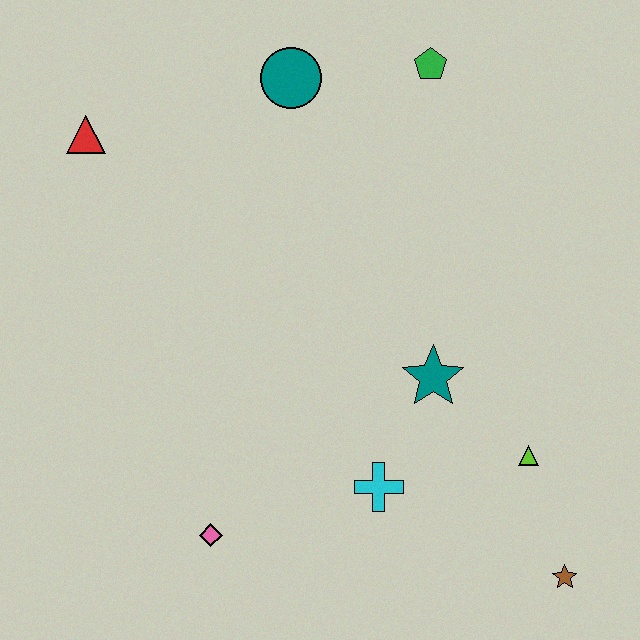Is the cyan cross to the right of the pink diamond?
Yes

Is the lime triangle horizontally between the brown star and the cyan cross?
Yes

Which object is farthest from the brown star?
The red triangle is farthest from the brown star.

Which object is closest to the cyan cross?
The teal star is closest to the cyan cross.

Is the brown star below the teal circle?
Yes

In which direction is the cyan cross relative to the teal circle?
The cyan cross is below the teal circle.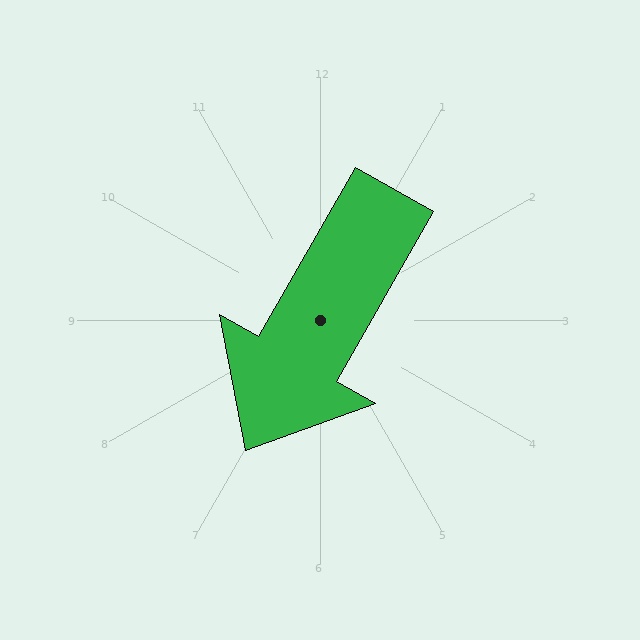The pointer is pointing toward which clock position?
Roughly 7 o'clock.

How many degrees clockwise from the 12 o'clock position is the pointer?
Approximately 210 degrees.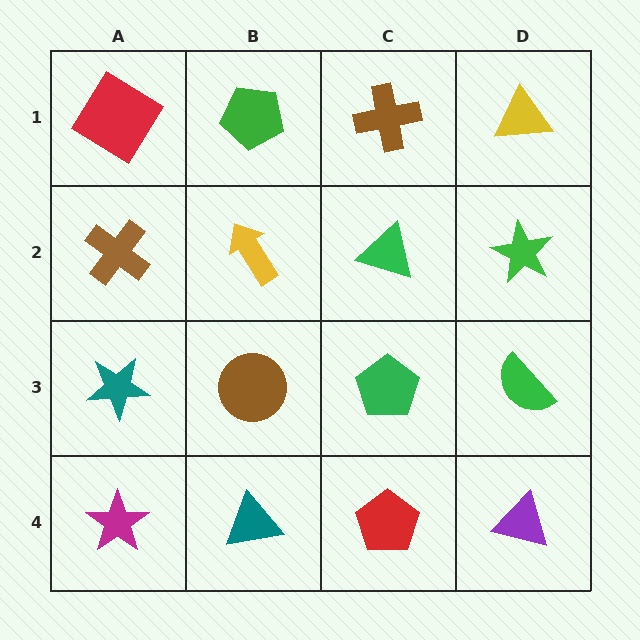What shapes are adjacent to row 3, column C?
A green triangle (row 2, column C), a red pentagon (row 4, column C), a brown circle (row 3, column B), a green semicircle (row 3, column D).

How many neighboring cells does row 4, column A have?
2.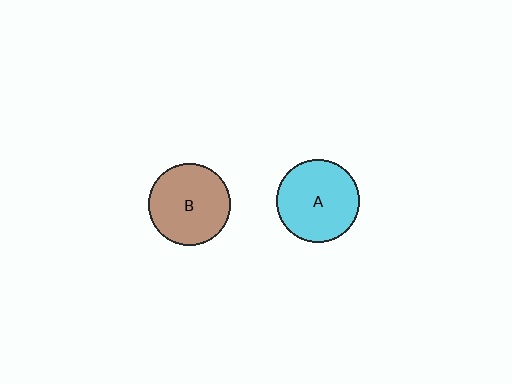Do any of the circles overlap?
No, none of the circles overlap.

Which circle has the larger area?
Circle A (cyan).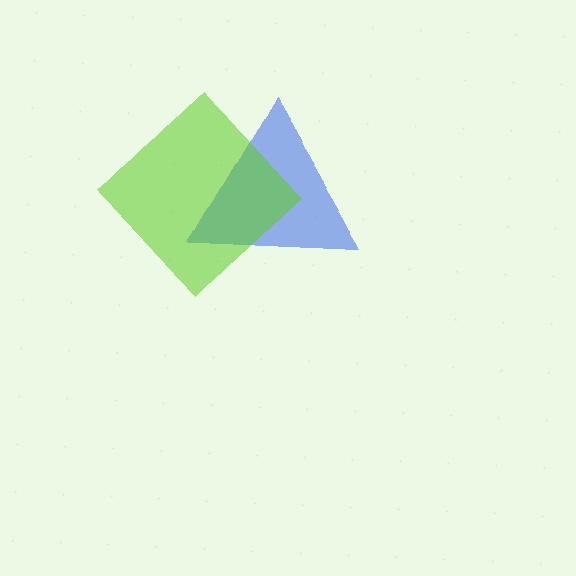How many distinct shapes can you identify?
There are 2 distinct shapes: a blue triangle, a lime diamond.